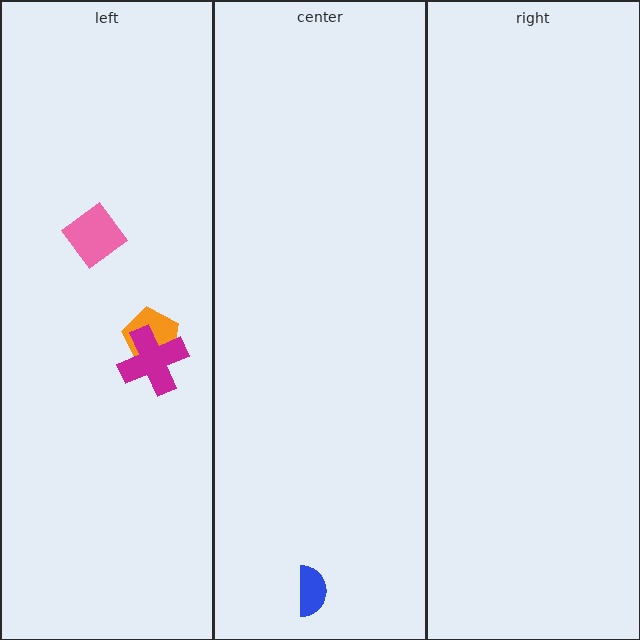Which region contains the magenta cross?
The left region.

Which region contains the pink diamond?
The left region.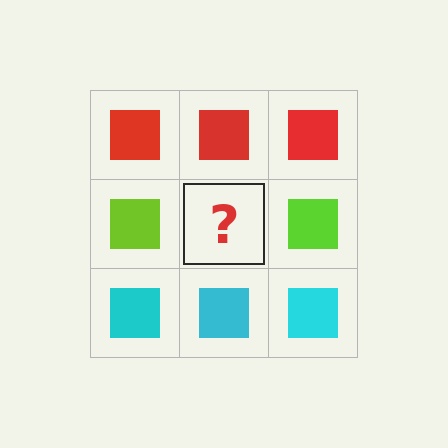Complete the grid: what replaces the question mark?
The question mark should be replaced with a lime square.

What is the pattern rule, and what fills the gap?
The rule is that each row has a consistent color. The gap should be filled with a lime square.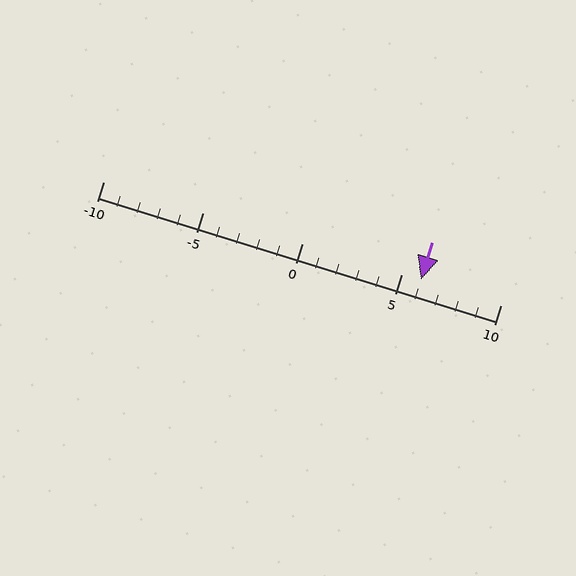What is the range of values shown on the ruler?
The ruler shows values from -10 to 10.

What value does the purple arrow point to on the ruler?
The purple arrow points to approximately 6.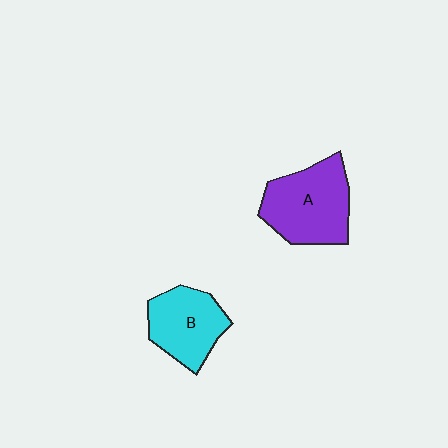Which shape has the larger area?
Shape A (purple).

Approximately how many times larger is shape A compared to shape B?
Approximately 1.3 times.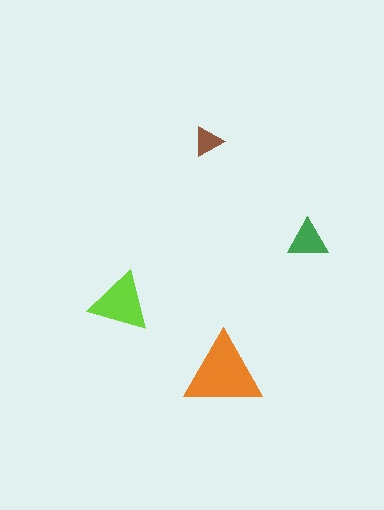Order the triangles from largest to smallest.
the orange one, the lime one, the green one, the brown one.